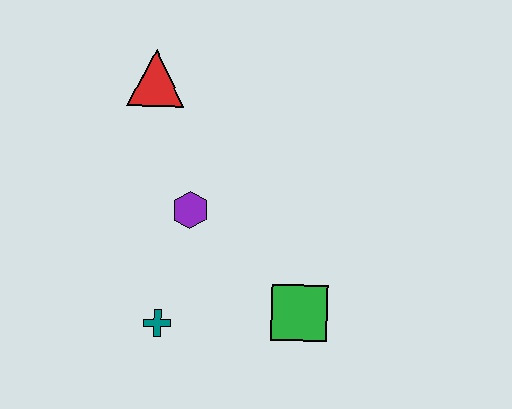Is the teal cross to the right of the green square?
No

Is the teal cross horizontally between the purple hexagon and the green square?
No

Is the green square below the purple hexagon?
Yes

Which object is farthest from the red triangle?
The green square is farthest from the red triangle.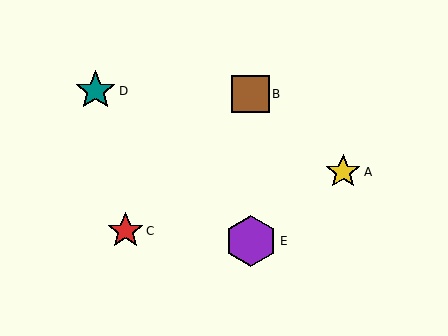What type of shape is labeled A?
Shape A is a yellow star.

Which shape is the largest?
The purple hexagon (labeled E) is the largest.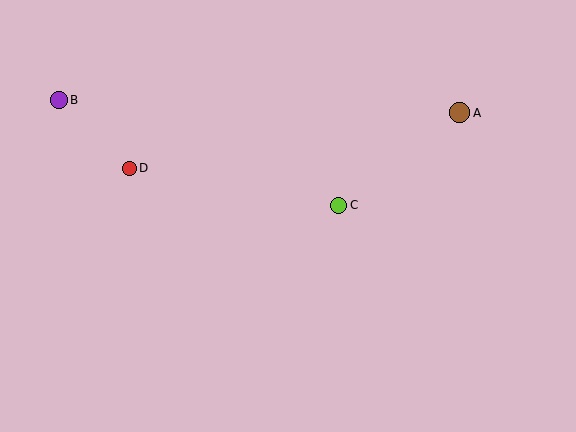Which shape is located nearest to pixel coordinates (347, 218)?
The lime circle (labeled C) at (339, 205) is nearest to that location.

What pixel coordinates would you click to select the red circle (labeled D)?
Click at (129, 168) to select the red circle D.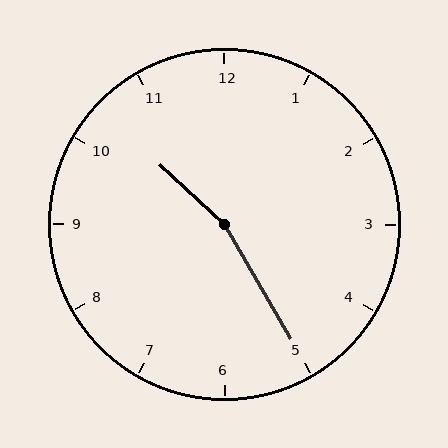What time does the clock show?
10:25.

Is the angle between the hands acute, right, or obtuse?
It is obtuse.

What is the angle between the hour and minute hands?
Approximately 162 degrees.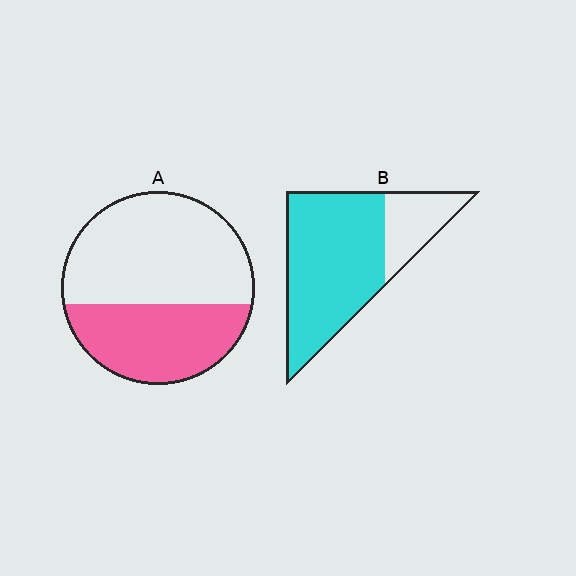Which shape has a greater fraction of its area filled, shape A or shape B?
Shape B.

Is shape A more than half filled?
No.